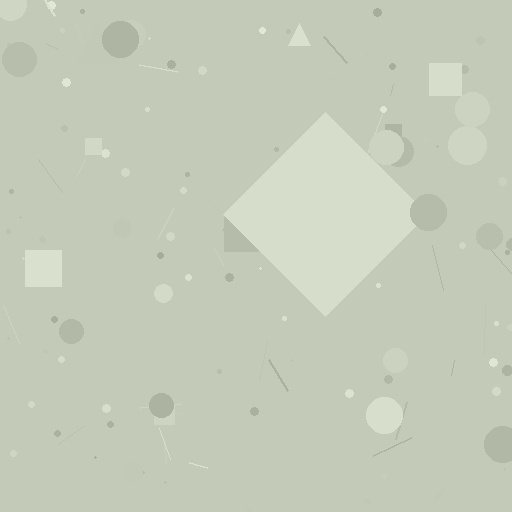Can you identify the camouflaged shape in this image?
The camouflaged shape is a diamond.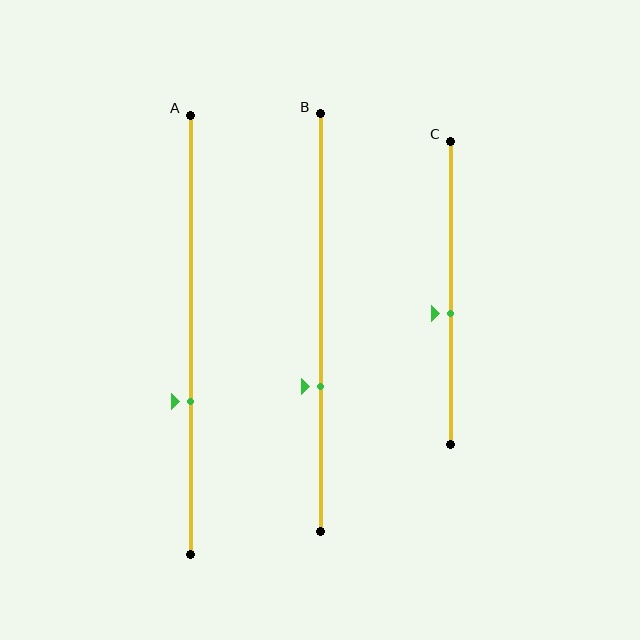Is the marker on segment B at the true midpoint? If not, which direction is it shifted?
No, the marker on segment B is shifted downward by about 15% of the segment length.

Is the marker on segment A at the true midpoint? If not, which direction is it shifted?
No, the marker on segment A is shifted downward by about 15% of the segment length.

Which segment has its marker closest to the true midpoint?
Segment C has its marker closest to the true midpoint.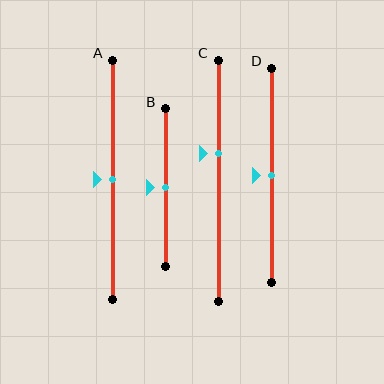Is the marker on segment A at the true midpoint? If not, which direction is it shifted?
Yes, the marker on segment A is at the true midpoint.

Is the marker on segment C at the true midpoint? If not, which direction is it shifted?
No, the marker on segment C is shifted upward by about 11% of the segment length.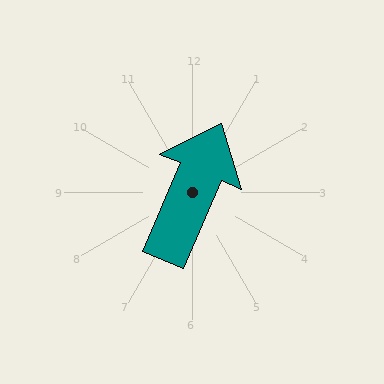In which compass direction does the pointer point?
Northeast.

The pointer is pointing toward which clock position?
Roughly 1 o'clock.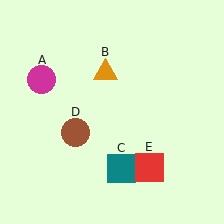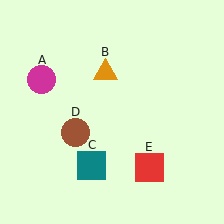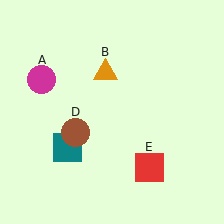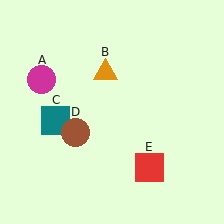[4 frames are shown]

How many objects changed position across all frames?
1 object changed position: teal square (object C).